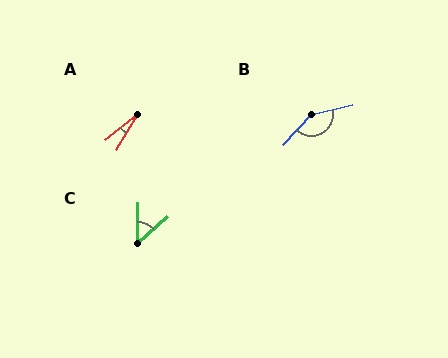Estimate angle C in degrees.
Approximately 48 degrees.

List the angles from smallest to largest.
A (21°), C (48°), B (145°).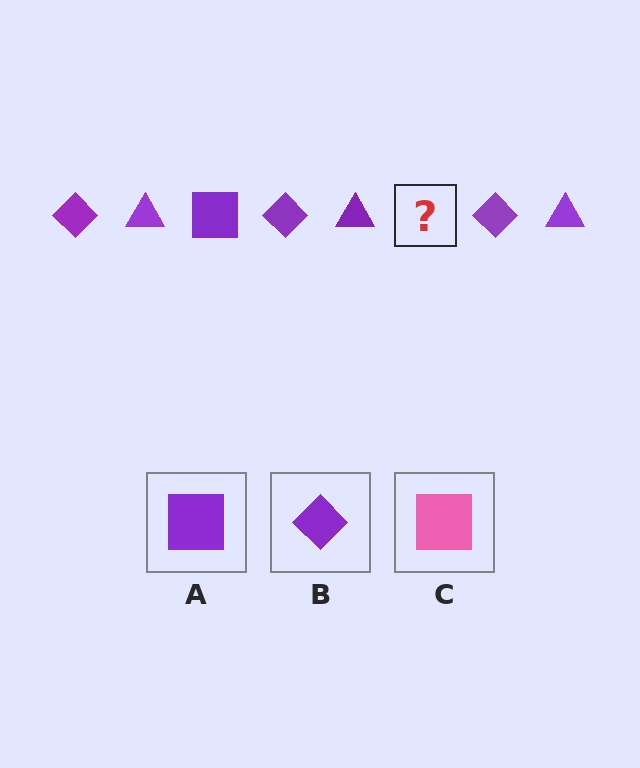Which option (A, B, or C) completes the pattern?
A.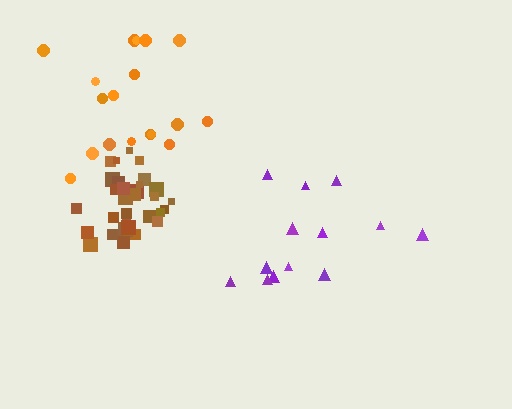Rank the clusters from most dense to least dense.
brown, purple, orange.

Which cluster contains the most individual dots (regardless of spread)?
Brown (32).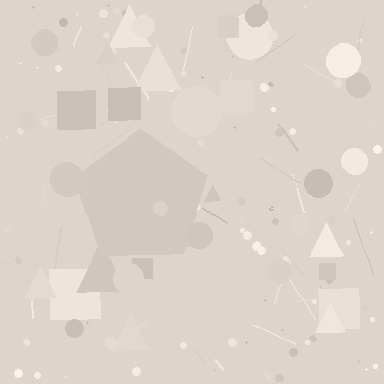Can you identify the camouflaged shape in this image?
The camouflaged shape is a pentagon.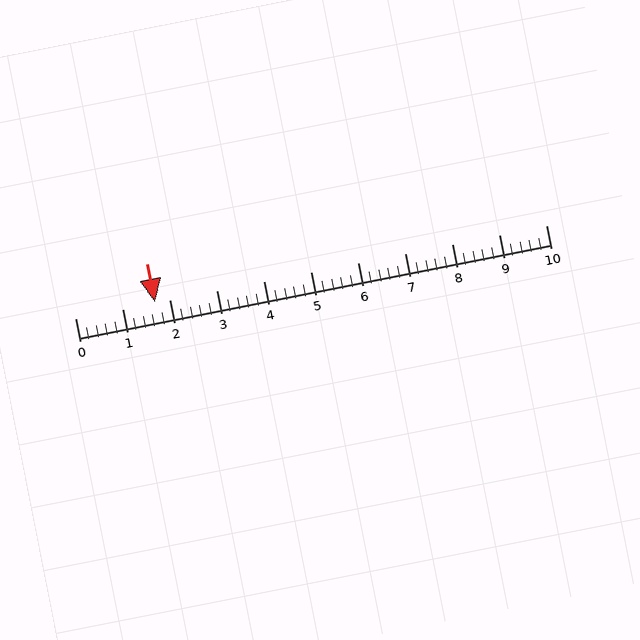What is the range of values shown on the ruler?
The ruler shows values from 0 to 10.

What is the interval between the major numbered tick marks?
The major tick marks are spaced 1 units apart.